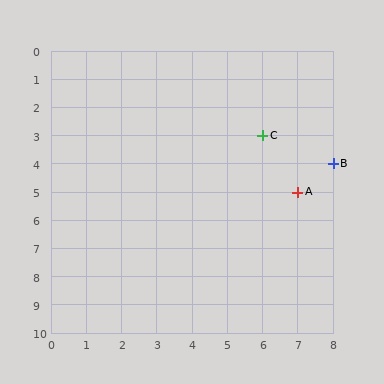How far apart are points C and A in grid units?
Points C and A are 1 column and 2 rows apart (about 2.2 grid units diagonally).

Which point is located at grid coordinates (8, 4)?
Point B is at (8, 4).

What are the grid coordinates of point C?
Point C is at grid coordinates (6, 3).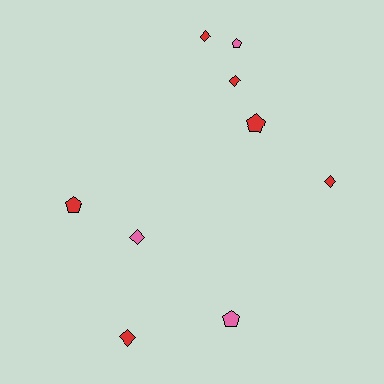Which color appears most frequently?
Red, with 6 objects.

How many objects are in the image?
There are 9 objects.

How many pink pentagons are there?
There are 2 pink pentagons.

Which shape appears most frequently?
Diamond, with 5 objects.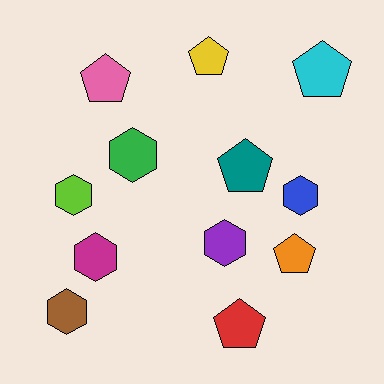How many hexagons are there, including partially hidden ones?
There are 6 hexagons.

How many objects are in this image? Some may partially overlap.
There are 12 objects.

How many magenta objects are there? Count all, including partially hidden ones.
There is 1 magenta object.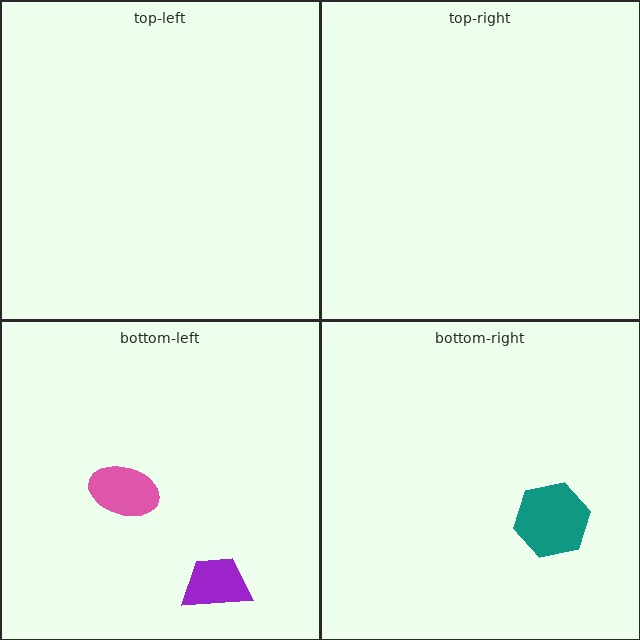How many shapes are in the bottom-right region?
1.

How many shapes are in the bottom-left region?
2.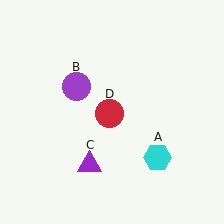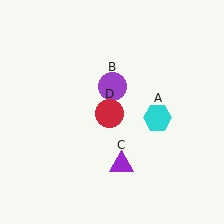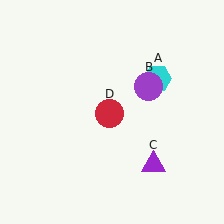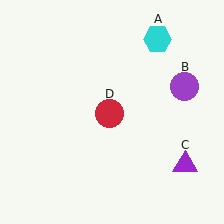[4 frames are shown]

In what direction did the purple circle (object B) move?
The purple circle (object B) moved right.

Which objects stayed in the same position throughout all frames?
Red circle (object D) remained stationary.